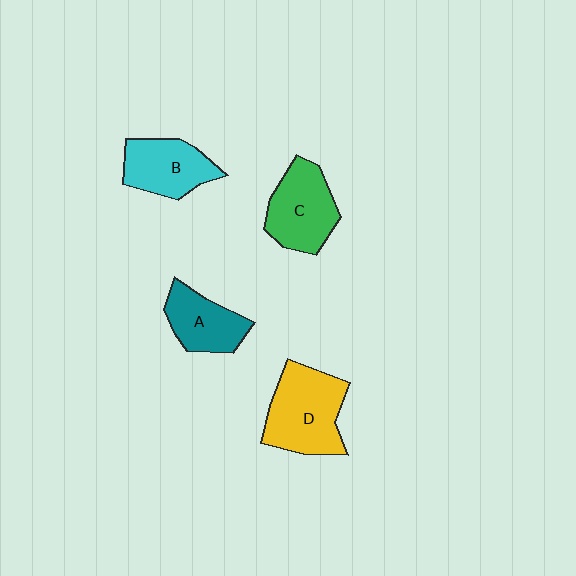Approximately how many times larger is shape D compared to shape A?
Approximately 1.5 times.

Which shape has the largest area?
Shape D (yellow).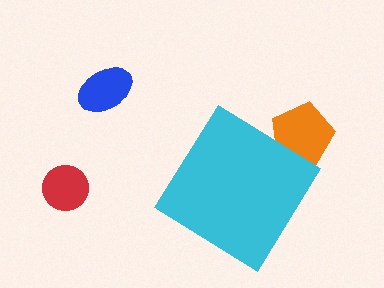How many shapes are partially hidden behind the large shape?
1 shape is partially hidden.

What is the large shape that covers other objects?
A cyan diamond.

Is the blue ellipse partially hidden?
No, the blue ellipse is fully visible.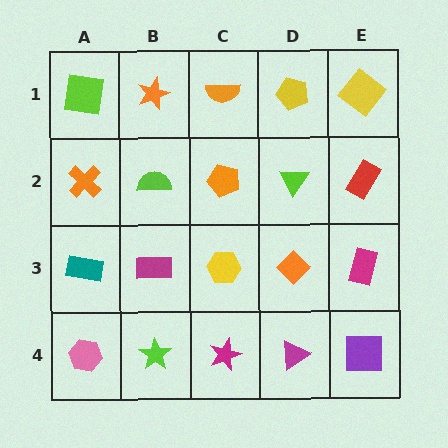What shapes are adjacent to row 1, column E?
A red rectangle (row 2, column E), a yellow pentagon (row 1, column D).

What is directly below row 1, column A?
An orange cross.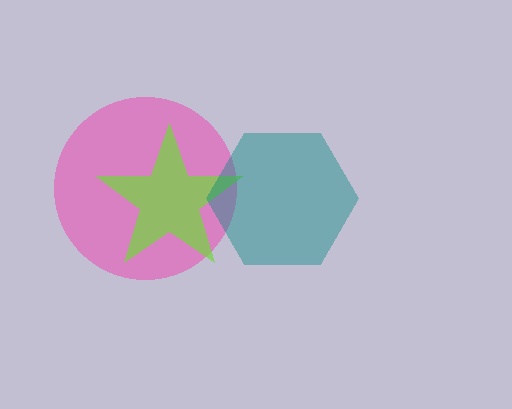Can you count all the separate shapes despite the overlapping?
Yes, there are 3 separate shapes.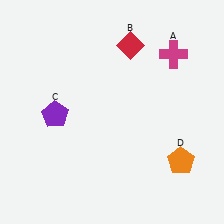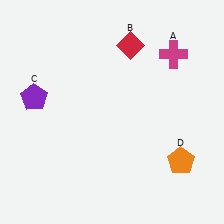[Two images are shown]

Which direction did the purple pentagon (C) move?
The purple pentagon (C) moved left.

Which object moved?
The purple pentagon (C) moved left.